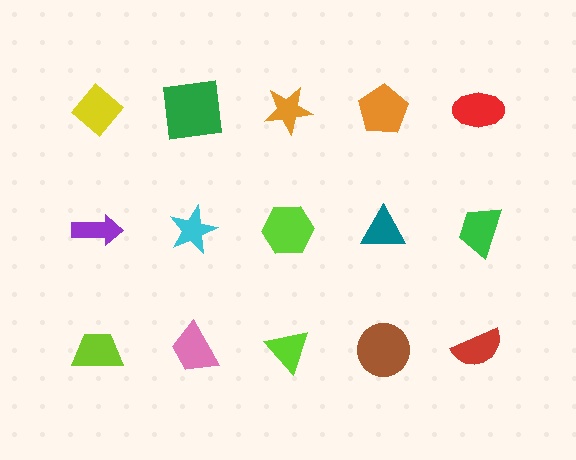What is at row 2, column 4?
A teal triangle.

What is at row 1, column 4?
An orange pentagon.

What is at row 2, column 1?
A purple arrow.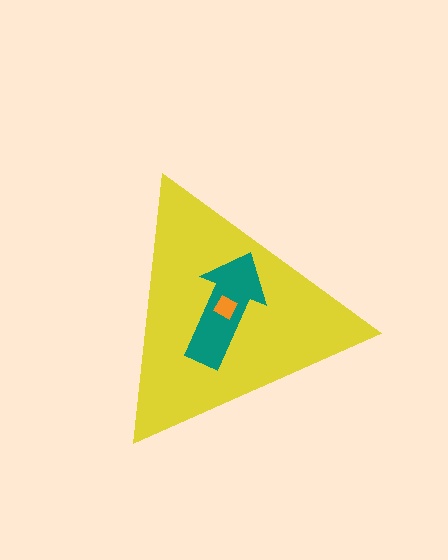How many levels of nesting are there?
3.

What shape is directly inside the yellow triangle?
The teal arrow.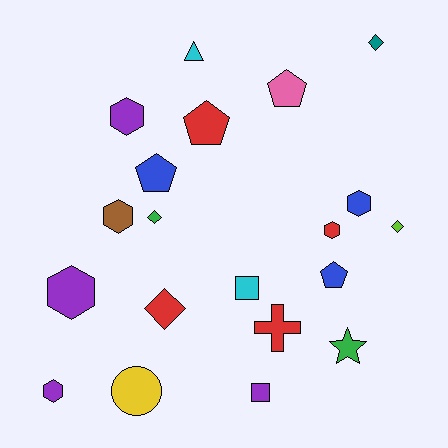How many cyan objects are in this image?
There are 2 cyan objects.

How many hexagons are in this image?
There are 6 hexagons.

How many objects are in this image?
There are 20 objects.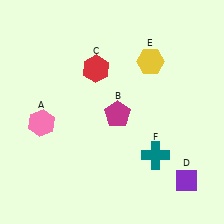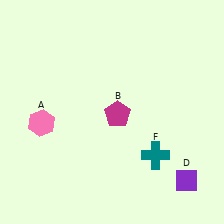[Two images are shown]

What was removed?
The red hexagon (C), the yellow hexagon (E) were removed in Image 2.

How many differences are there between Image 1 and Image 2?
There are 2 differences between the two images.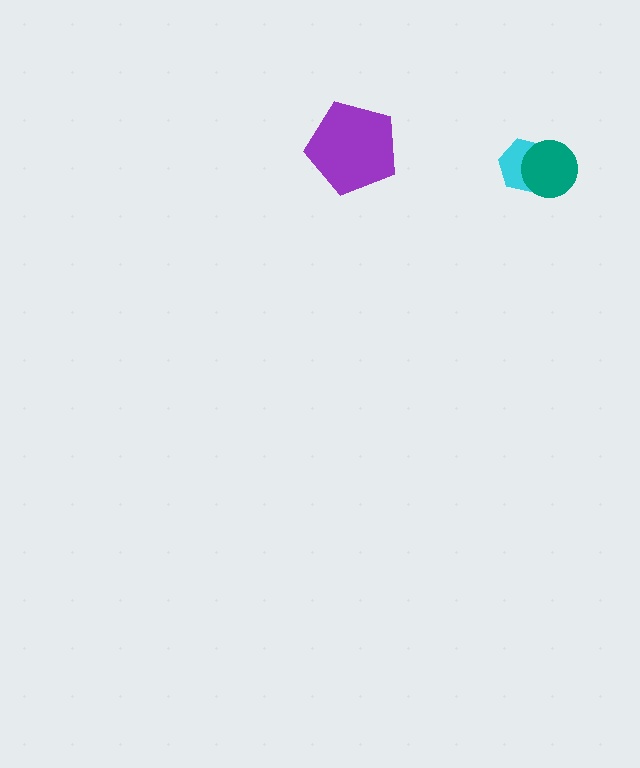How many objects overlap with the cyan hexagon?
1 object overlaps with the cyan hexagon.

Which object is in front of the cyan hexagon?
The teal circle is in front of the cyan hexagon.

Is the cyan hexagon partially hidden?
Yes, it is partially covered by another shape.